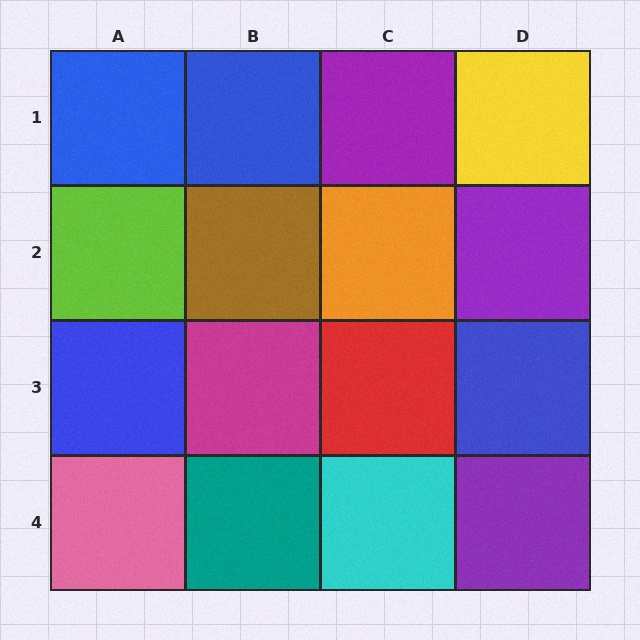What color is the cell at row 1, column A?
Blue.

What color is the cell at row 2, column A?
Lime.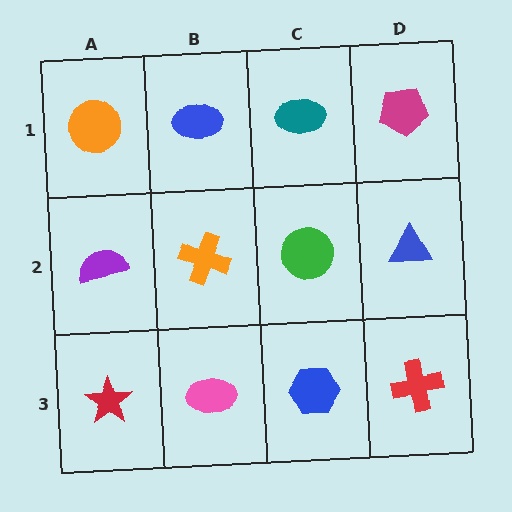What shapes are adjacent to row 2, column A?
An orange circle (row 1, column A), a red star (row 3, column A), an orange cross (row 2, column B).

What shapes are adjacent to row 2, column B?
A blue ellipse (row 1, column B), a pink ellipse (row 3, column B), a purple semicircle (row 2, column A), a green circle (row 2, column C).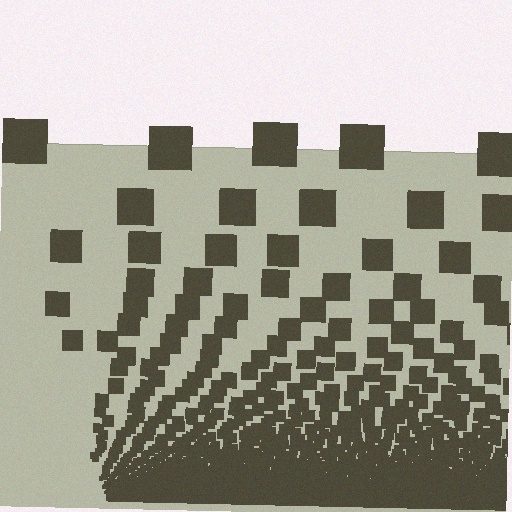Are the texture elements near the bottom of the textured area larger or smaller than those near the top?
Smaller. The gradient is inverted — elements near the bottom are smaller and denser.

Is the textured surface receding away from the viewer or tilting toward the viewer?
The surface appears to tilt toward the viewer. Texture elements get larger and sparser toward the top.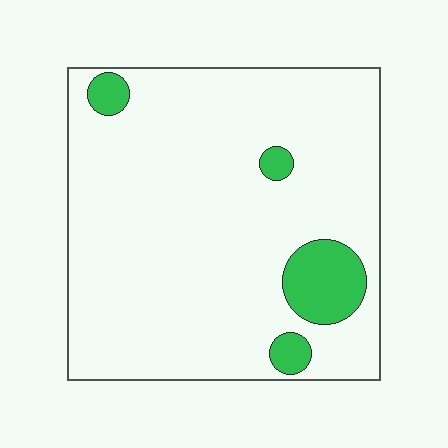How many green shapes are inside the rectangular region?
4.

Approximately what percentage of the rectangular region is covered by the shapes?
Approximately 10%.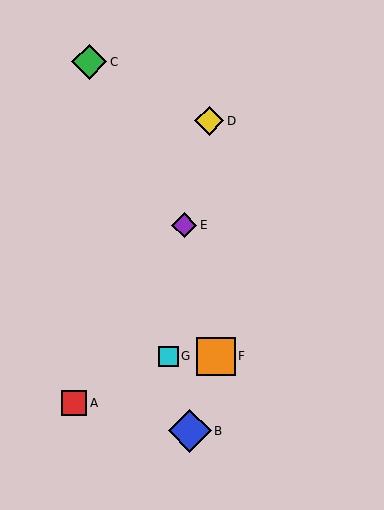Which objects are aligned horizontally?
Objects F, G are aligned horizontally.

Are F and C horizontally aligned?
No, F is at y≈356 and C is at y≈62.